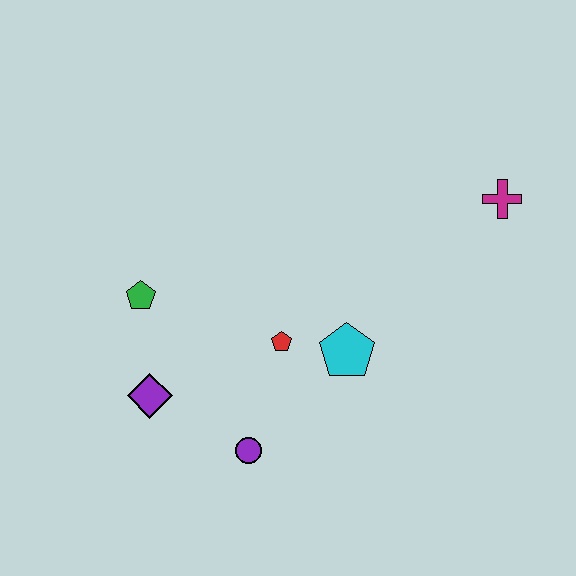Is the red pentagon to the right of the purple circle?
Yes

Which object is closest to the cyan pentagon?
The red pentagon is closest to the cyan pentagon.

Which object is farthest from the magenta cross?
The purple diamond is farthest from the magenta cross.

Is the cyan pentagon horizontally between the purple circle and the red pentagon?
No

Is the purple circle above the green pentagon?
No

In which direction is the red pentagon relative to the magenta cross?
The red pentagon is to the left of the magenta cross.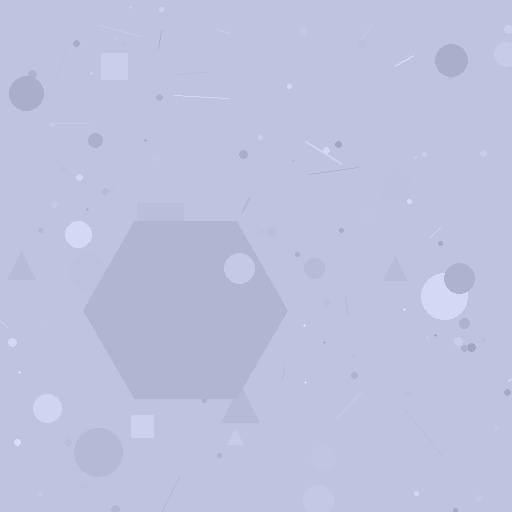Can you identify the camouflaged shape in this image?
The camouflaged shape is a hexagon.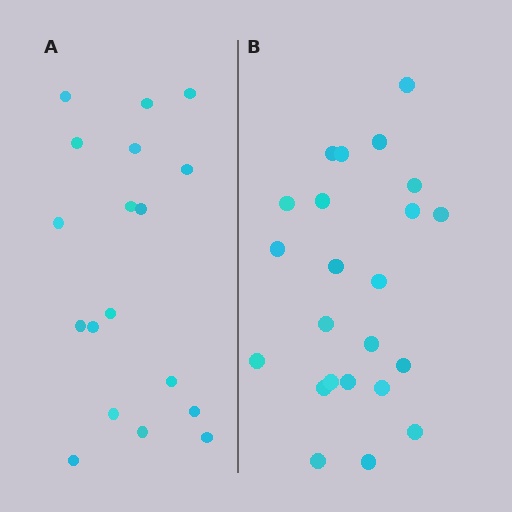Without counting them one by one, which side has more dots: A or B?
Region B (the right region) has more dots.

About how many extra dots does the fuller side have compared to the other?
Region B has about 5 more dots than region A.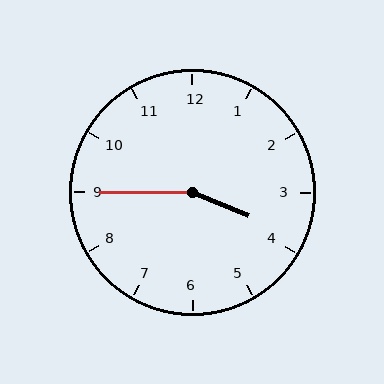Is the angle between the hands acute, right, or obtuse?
It is obtuse.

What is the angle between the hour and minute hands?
Approximately 158 degrees.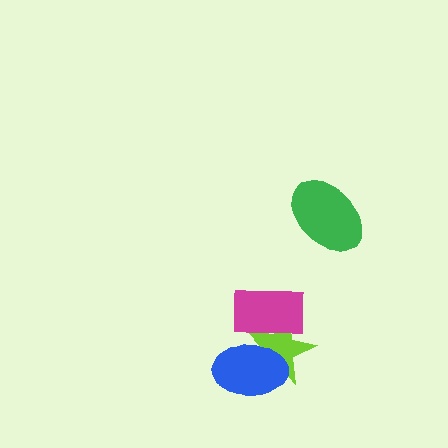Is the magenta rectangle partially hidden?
Yes, it is partially covered by another shape.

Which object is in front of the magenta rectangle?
The blue ellipse is in front of the magenta rectangle.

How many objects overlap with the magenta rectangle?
2 objects overlap with the magenta rectangle.